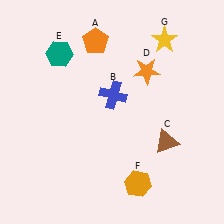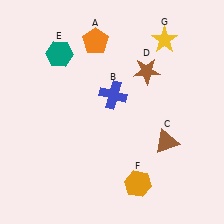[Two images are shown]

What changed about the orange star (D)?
In Image 1, D is orange. In Image 2, it changed to brown.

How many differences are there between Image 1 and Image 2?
There is 1 difference between the two images.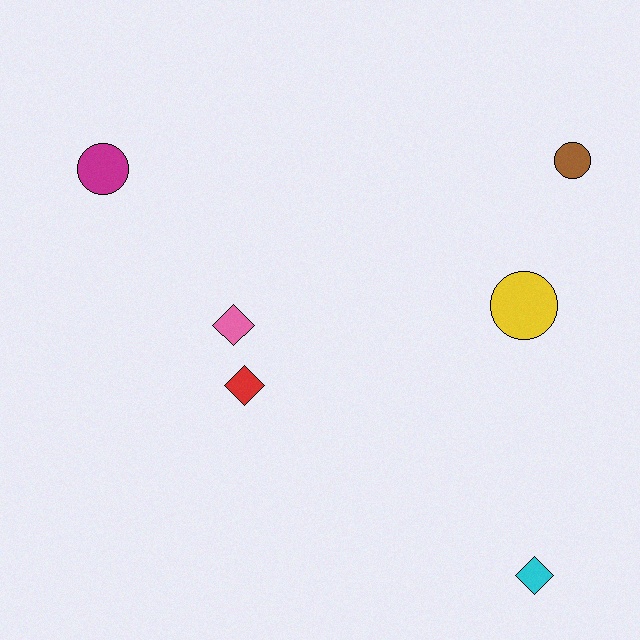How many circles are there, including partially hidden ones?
There are 3 circles.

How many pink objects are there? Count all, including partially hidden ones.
There is 1 pink object.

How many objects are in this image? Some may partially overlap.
There are 6 objects.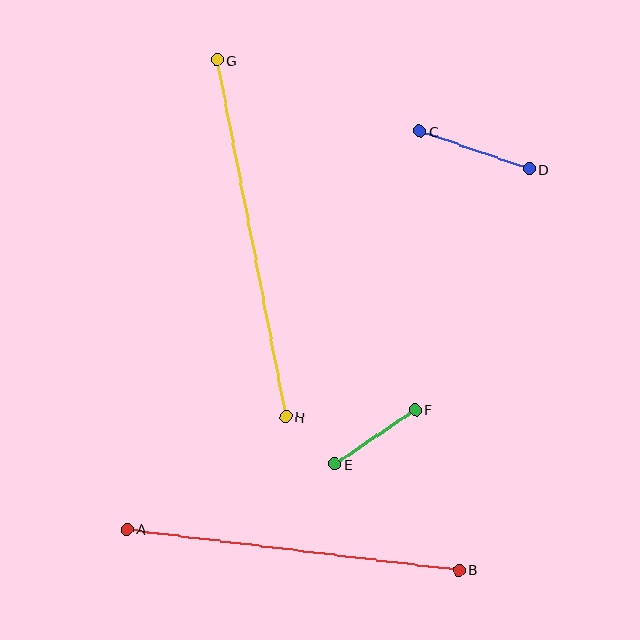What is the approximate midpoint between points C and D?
The midpoint is at approximately (474, 150) pixels.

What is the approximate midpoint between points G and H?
The midpoint is at approximately (251, 239) pixels.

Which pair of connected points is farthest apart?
Points G and H are farthest apart.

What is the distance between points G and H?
The distance is approximately 364 pixels.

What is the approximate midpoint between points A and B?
The midpoint is at approximately (293, 550) pixels.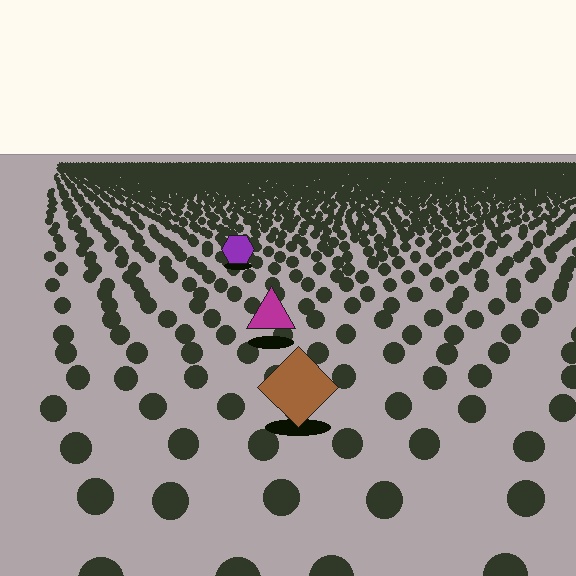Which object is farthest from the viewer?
The purple hexagon is farthest from the viewer. It appears smaller and the ground texture around it is denser.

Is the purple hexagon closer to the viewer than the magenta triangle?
No. The magenta triangle is closer — you can tell from the texture gradient: the ground texture is coarser near it.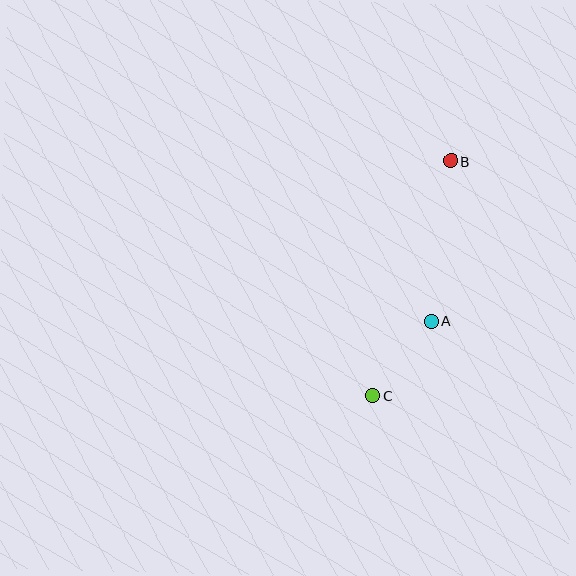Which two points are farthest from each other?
Points B and C are farthest from each other.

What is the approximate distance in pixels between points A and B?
The distance between A and B is approximately 161 pixels.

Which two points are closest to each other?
Points A and C are closest to each other.